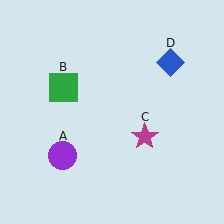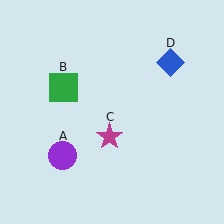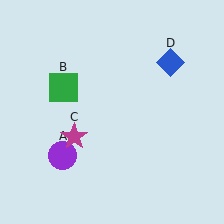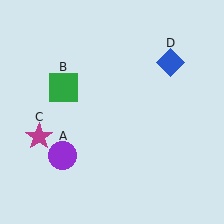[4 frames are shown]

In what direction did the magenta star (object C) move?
The magenta star (object C) moved left.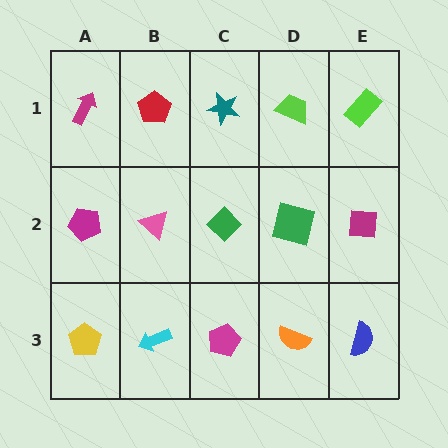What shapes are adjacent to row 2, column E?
A lime rectangle (row 1, column E), a blue semicircle (row 3, column E), a green square (row 2, column D).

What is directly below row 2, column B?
A cyan arrow.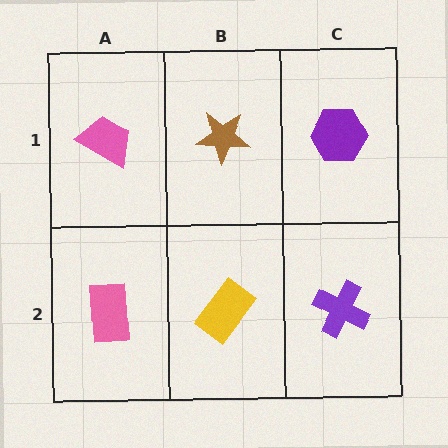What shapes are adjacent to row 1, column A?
A pink rectangle (row 2, column A), a brown star (row 1, column B).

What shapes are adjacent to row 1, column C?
A purple cross (row 2, column C), a brown star (row 1, column B).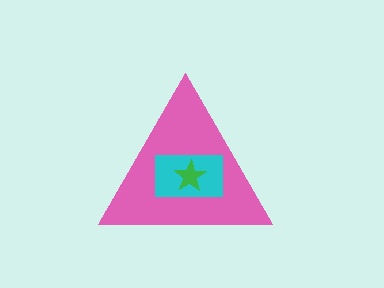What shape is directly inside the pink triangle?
The cyan rectangle.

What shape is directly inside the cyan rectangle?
The green star.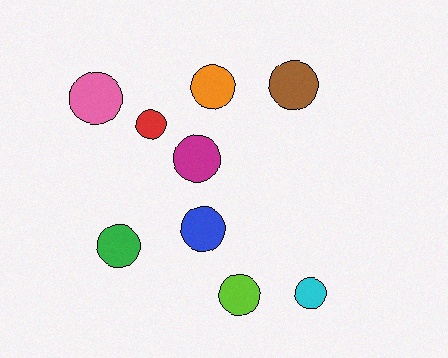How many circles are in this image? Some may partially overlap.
There are 9 circles.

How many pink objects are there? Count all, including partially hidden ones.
There is 1 pink object.